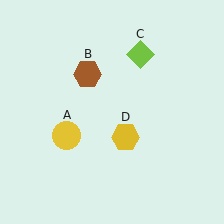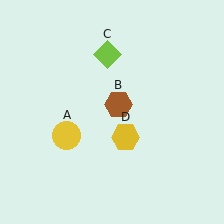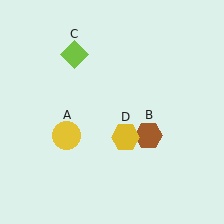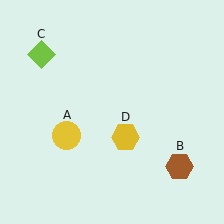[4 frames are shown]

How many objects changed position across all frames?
2 objects changed position: brown hexagon (object B), lime diamond (object C).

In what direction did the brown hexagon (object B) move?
The brown hexagon (object B) moved down and to the right.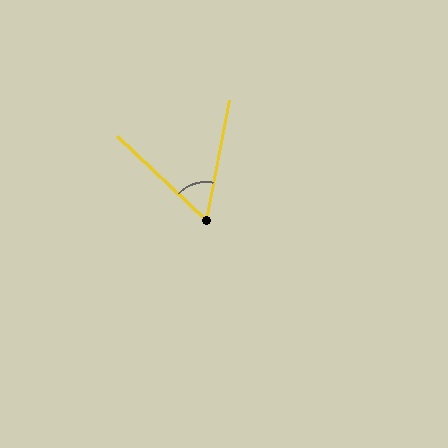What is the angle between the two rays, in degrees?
Approximately 58 degrees.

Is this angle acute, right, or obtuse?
It is acute.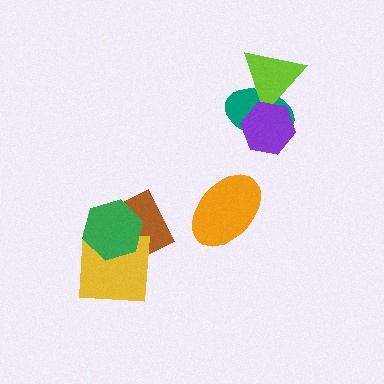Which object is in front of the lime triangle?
The purple hexagon is in front of the lime triangle.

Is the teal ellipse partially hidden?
Yes, it is partially covered by another shape.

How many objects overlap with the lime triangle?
2 objects overlap with the lime triangle.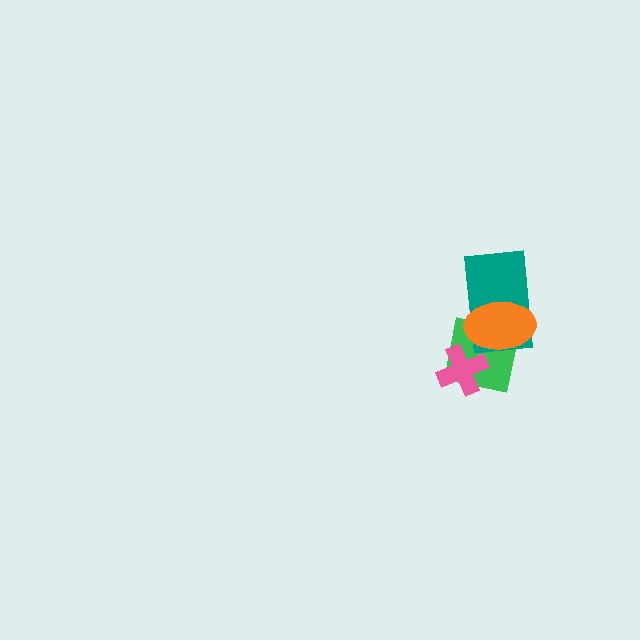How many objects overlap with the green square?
3 objects overlap with the green square.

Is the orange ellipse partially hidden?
No, no other shape covers it.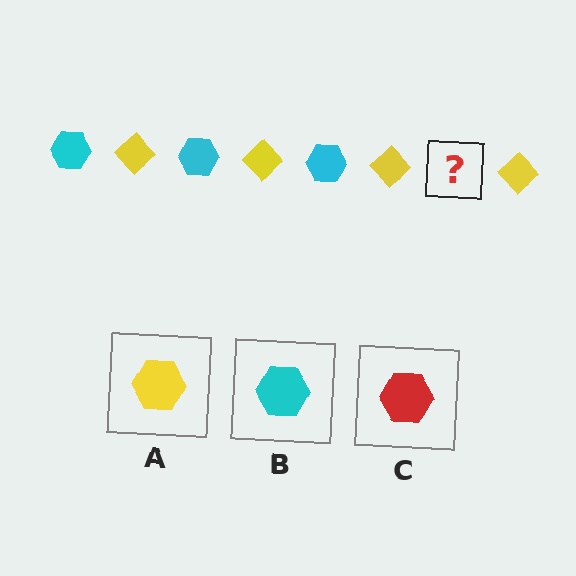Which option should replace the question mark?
Option B.